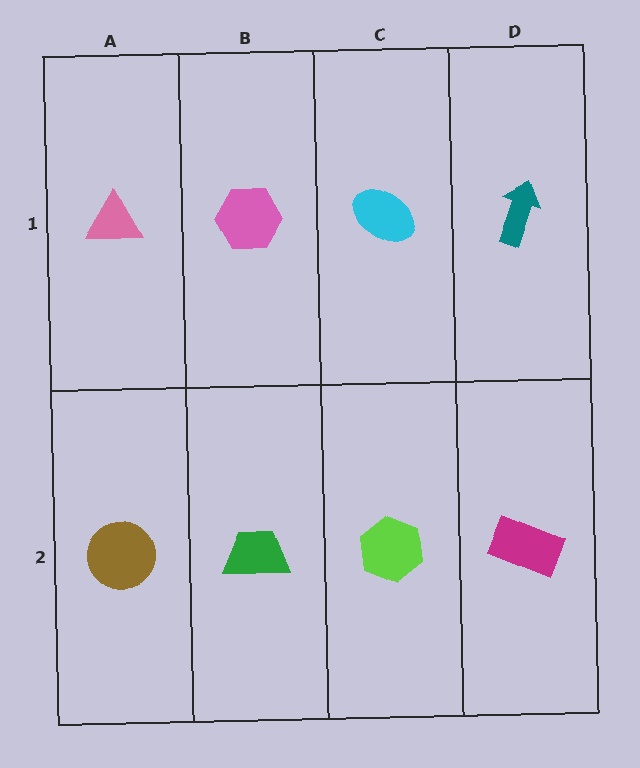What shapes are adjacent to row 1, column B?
A green trapezoid (row 2, column B), a pink triangle (row 1, column A), a cyan ellipse (row 1, column C).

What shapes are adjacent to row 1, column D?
A magenta rectangle (row 2, column D), a cyan ellipse (row 1, column C).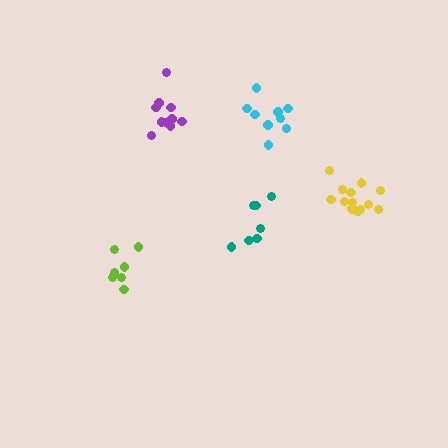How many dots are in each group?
Group 1: 9 dots, Group 2: 7 dots, Group 3: 7 dots, Group 4: 10 dots, Group 5: 13 dots (46 total).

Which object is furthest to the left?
The lime cluster is leftmost.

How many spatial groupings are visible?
There are 5 spatial groupings.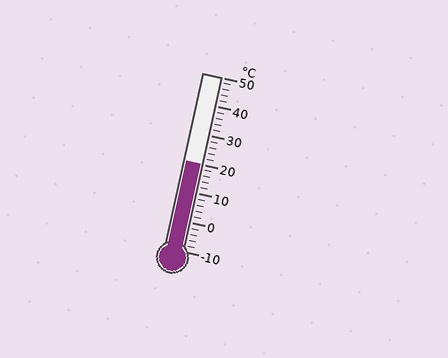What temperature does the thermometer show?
The thermometer shows approximately 20°C.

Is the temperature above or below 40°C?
The temperature is below 40°C.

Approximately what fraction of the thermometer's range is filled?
The thermometer is filled to approximately 50% of its range.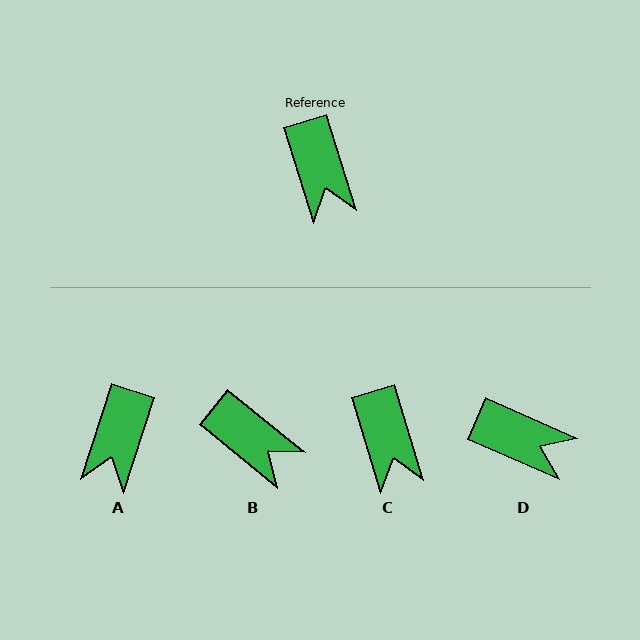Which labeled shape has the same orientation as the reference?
C.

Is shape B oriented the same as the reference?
No, it is off by about 34 degrees.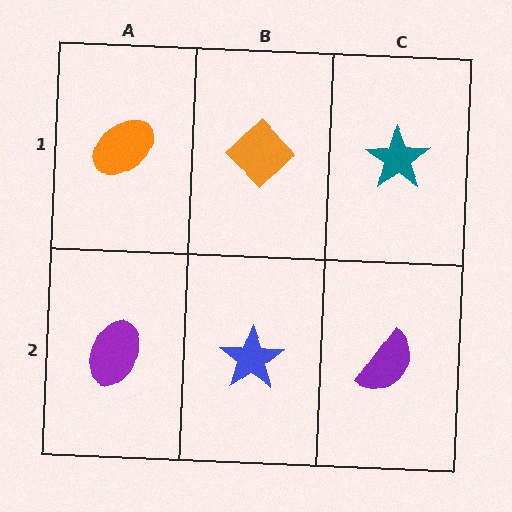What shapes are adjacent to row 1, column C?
A purple semicircle (row 2, column C), an orange diamond (row 1, column B).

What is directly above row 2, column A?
An orange ellipse.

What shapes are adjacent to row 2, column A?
An orange ellipse (row 1, column A), a blue star (row 2, column B).